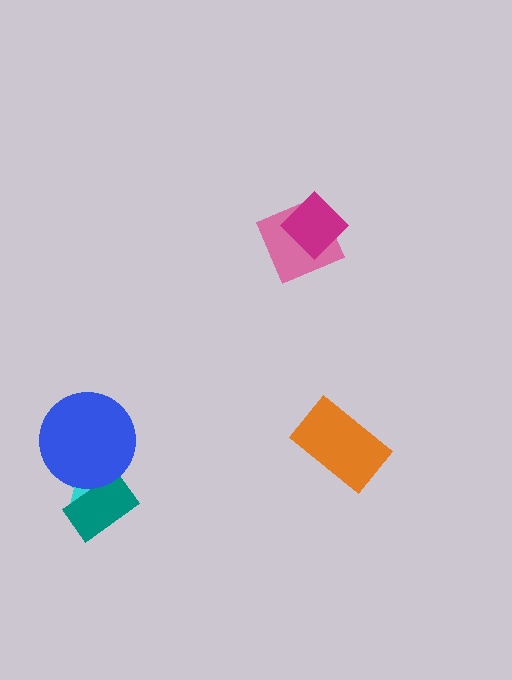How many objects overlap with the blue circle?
2 objects overlap with the blue circle.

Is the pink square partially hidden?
Yes, it is partially covered by another shape.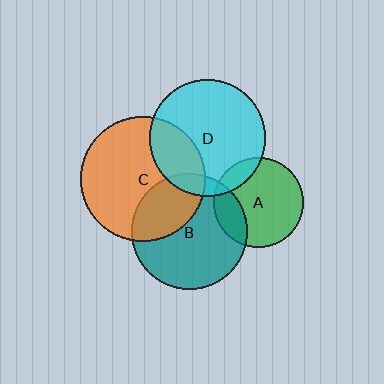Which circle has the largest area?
Circle C (orange).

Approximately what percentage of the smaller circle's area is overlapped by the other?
Approximately 35%.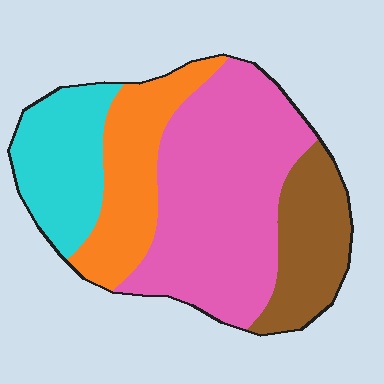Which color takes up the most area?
Pink, at roughly 45%.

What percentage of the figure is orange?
Orange takes up between a sixth and a third of the figure.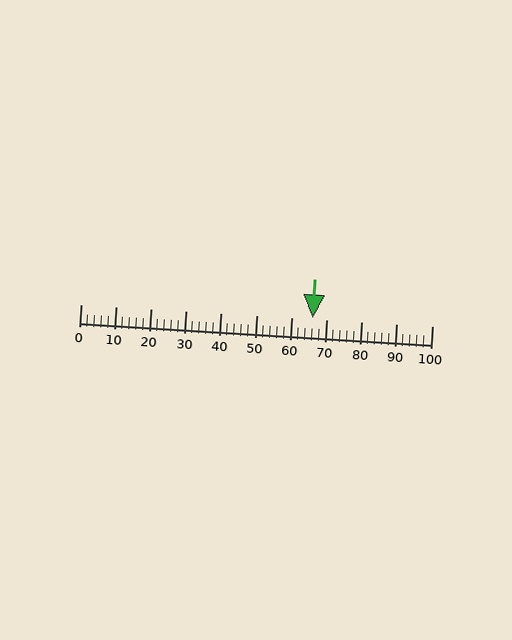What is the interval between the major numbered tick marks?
The major tick marks are spaced 10 units apart.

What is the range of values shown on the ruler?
The ruler shows values from 0 to 100.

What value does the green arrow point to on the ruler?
The green arrow points to approximately 66.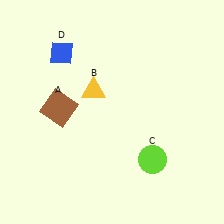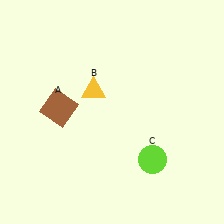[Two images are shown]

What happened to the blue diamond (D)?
The blue diamond (D) was removed in Image 2. It was in the top-left area of Image 1.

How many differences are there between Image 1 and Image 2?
There is 1 difference between the two images.